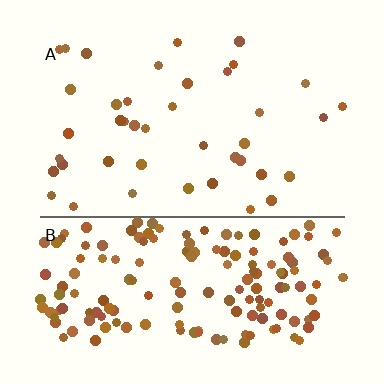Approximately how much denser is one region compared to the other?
Approximately 4.1× — region B over region A.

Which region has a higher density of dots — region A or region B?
B (the bottom).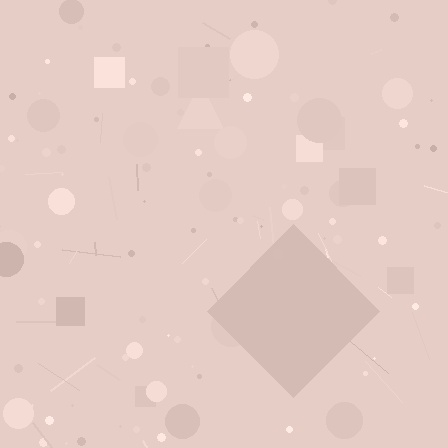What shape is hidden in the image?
A diamond is hidden in the image.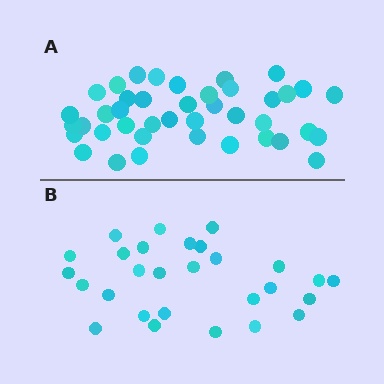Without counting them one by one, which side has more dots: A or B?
Region A (the top region) has more dots.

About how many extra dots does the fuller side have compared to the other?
Region A has approximately 15 more dots than region B.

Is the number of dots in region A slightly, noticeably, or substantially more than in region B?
Region A has substantially more. The ratio is roughly 1.5 to 1.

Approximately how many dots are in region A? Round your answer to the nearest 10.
About 40 dots. (The exact count is 41, which rounds to 40.)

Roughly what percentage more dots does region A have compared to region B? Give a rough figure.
About 45% more.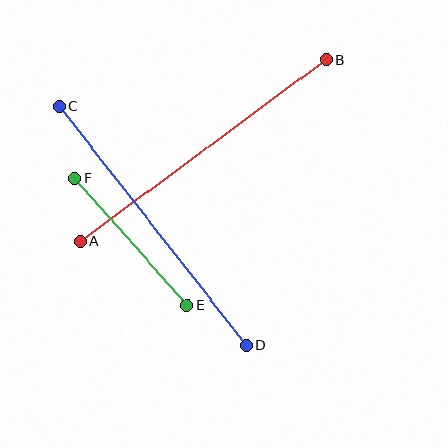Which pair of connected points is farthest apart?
Points A and B are farthest apart.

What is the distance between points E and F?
The distance is approximately 169 pixels.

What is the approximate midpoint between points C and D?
The midpoint is at approximately (153, 226) pixels.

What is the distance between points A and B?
The distance is approximately 306 pixels.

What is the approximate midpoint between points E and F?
The midpoint is at approximately (131, 242) pixels.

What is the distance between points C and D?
The distance is approximately 304 pixels.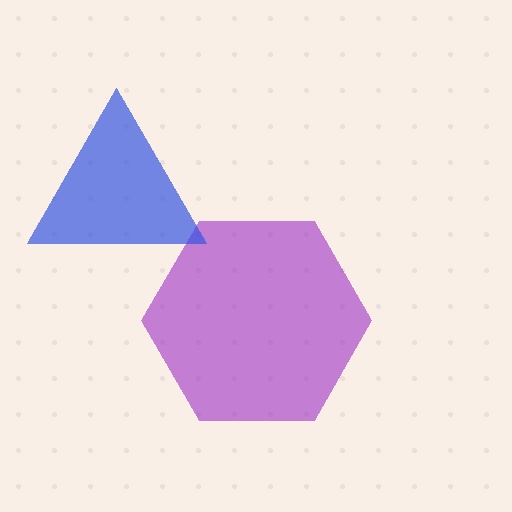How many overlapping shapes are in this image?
There are 2 overlapping shapes in the image.